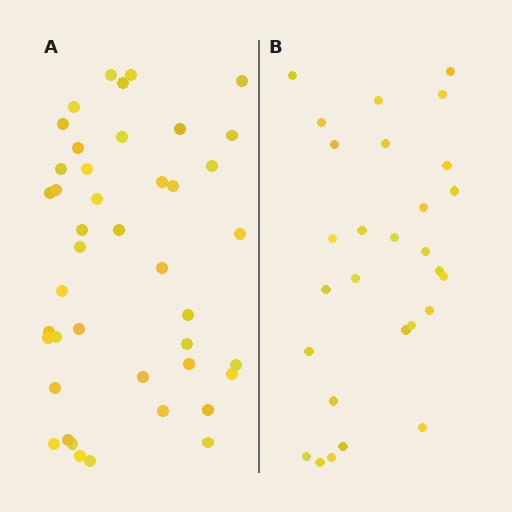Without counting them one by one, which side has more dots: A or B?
Region A (the left region) has more dots.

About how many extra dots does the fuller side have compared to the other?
Region A has approximately 15 more dots than region B.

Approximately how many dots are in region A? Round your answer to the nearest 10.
About 40 dots. (The exact count is 43, which rounds to 40.)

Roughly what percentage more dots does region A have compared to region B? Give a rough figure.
About 55% more.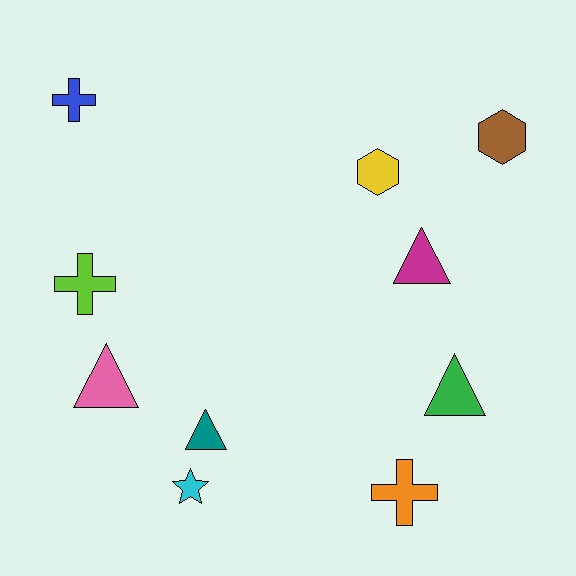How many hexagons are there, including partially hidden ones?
There are 2 hexagons.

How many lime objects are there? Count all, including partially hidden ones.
There is 1 lime object.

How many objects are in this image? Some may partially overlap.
There are 10 objects.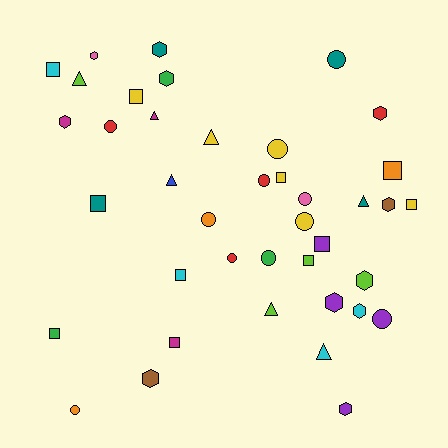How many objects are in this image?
There are 40 objects.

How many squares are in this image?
There are 11 squares.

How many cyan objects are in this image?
There are 4 cyan objects.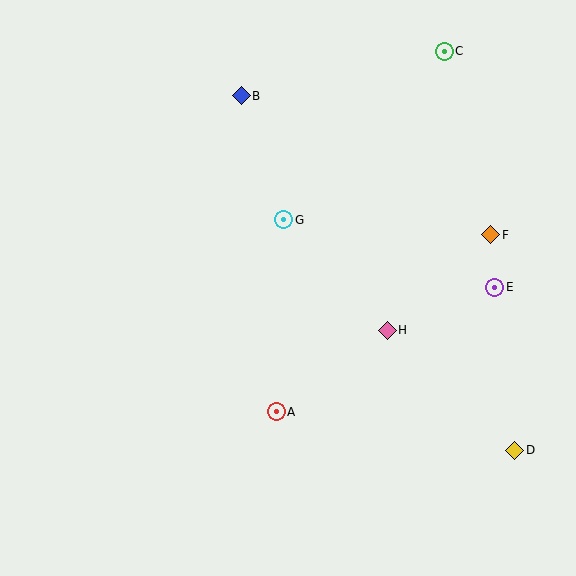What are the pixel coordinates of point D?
Point D is at (515, 450).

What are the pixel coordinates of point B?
Point B is at (241, 96).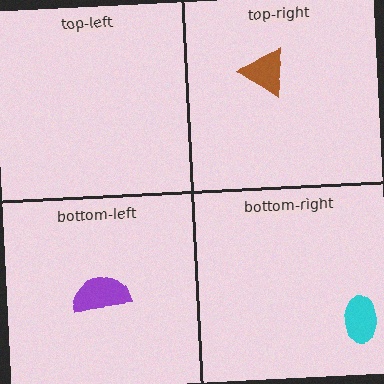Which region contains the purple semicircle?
The bottom-left region.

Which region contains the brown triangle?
The top-right region.